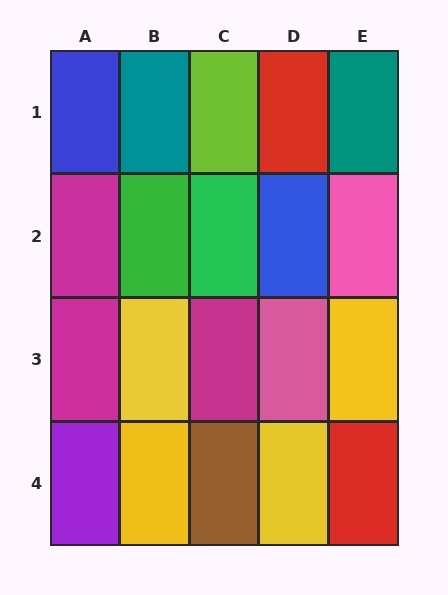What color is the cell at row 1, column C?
Lime.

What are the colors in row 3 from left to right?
Magenta, yellow, magenta, pink, yellow.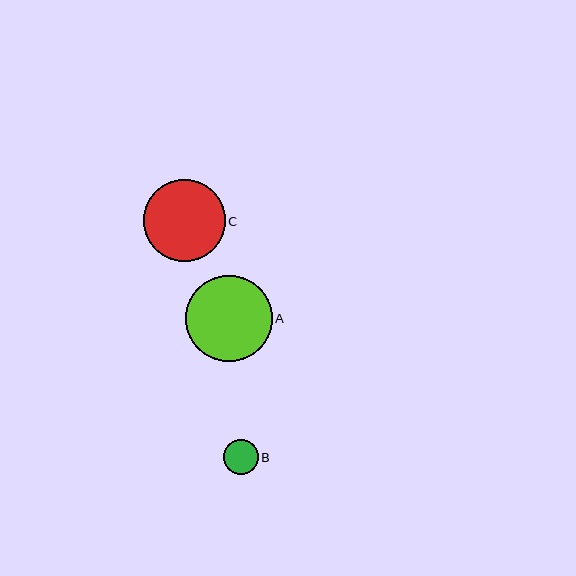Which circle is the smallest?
Circle B is the smallest with a size of approximately 35 pixels.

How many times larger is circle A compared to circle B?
Circle A is approximately 2.4 times the size of circle B.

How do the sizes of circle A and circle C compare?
Circle A and circle C are approximately the same size.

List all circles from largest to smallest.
From largest to smallest: A, C, B.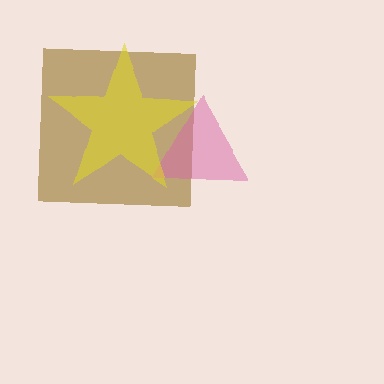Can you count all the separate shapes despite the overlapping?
Yes, there are 3 separate shapes.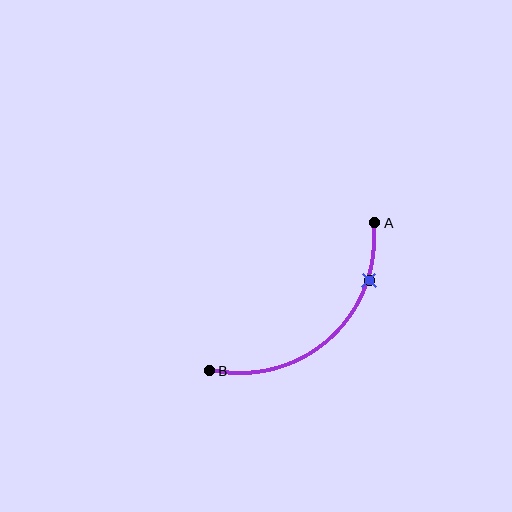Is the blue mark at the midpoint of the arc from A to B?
No. The blue mark lies on the arc but is closer to endpoint A. The arc midpoint would be at the point on the curve equidistant along the arc from both A and B.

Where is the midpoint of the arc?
The arc midpoint is the point on the curve farthest from the straight line joining A and B. It sits below and to the right of that line.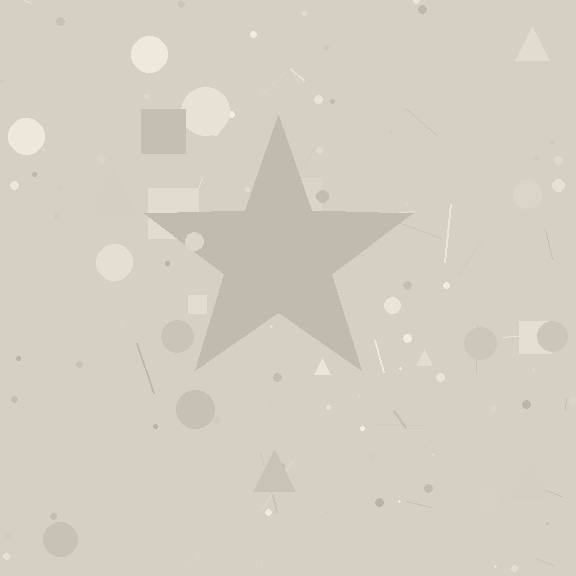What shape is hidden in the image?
A star is hidden in the image.